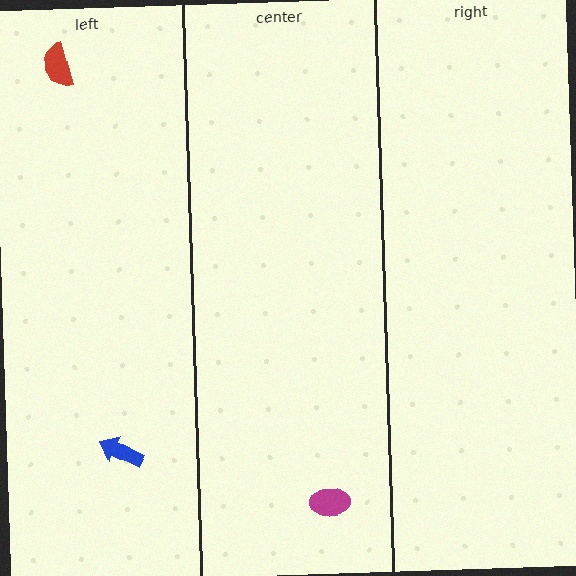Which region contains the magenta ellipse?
The center region.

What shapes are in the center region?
The magenta ellipse.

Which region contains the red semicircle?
The left region.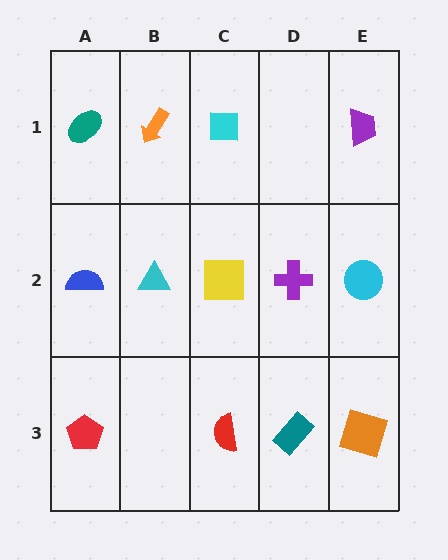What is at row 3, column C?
A red semicircle.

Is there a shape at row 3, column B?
No, that cell is empty.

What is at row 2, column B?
A cyan triangle.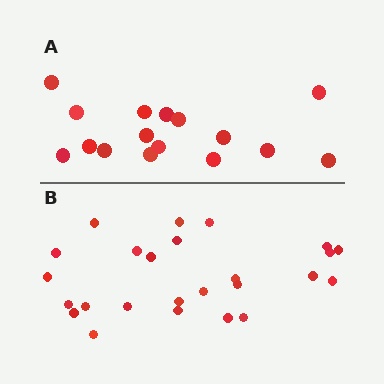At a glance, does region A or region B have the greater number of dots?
Region B (the bottom region) has more dots.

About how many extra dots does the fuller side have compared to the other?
Region B has roughly 8 or so more dots than region A.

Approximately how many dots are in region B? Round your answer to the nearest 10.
About 20 dots. (The exact count is 25, which rounds to 20.)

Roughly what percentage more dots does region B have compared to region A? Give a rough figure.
About 55% more.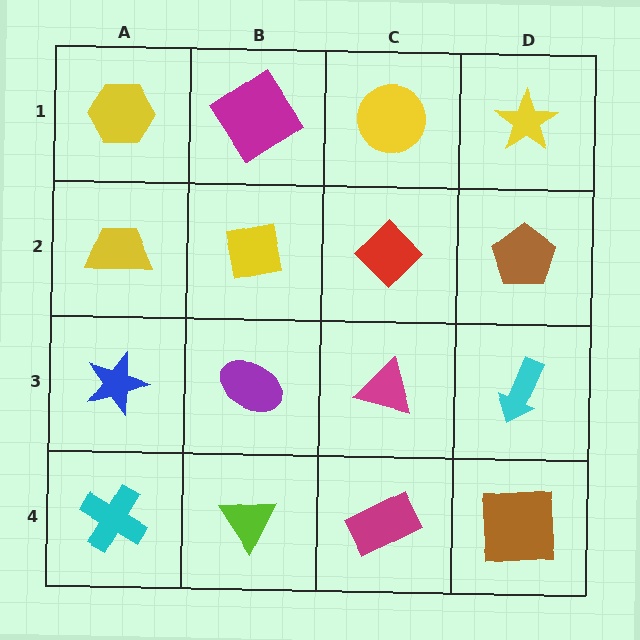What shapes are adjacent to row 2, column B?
A magenta diamond (row 1, column B), a purple ellipse (row 3, column B), a yellow trapezoid (row 2, column A), a red diamond (row 2, column C).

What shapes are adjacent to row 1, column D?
A brown pentagon (row 2, column D), a yellow circle (row 1, column C).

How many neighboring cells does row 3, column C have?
4.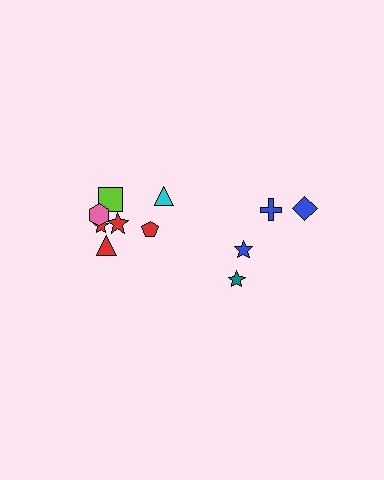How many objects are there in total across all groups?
There are 11 objects.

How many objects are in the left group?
There are 7 objects.